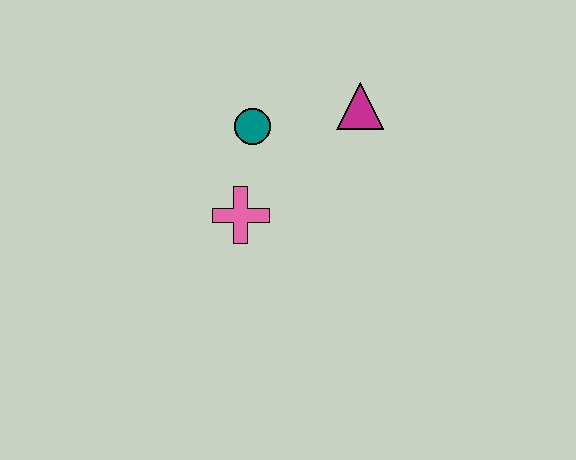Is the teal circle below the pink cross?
No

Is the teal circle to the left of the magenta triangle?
Yes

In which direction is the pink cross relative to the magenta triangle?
The pink cross is to the left of the magenta triangle.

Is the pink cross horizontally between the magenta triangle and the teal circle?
No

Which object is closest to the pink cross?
The teal circle is closest to the pink cross.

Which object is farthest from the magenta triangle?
The pink cross is farthest from the magenta triangle.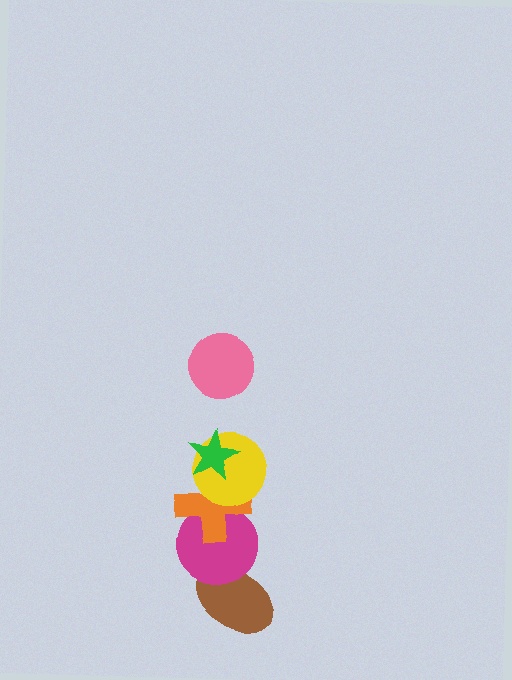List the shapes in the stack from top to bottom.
From top to bottom: the pink circle, the green star, the yellow circle, the orange cross, the magenta circle, the brown ellipse.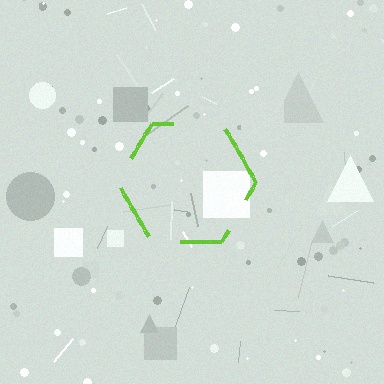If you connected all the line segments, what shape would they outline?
They would outline a hexagon.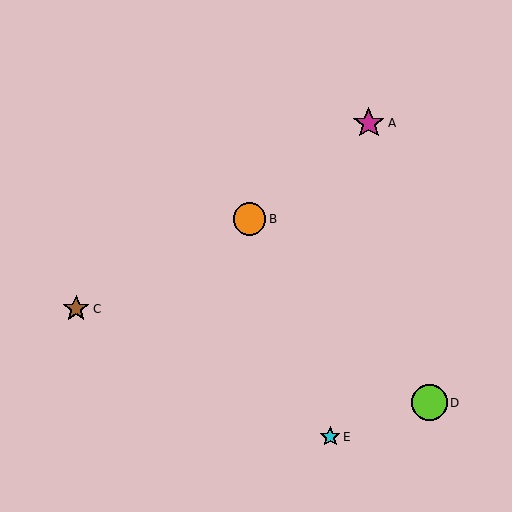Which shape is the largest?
The lime circle (labeled D) is the largest.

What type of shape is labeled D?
Shape D is a lime circle.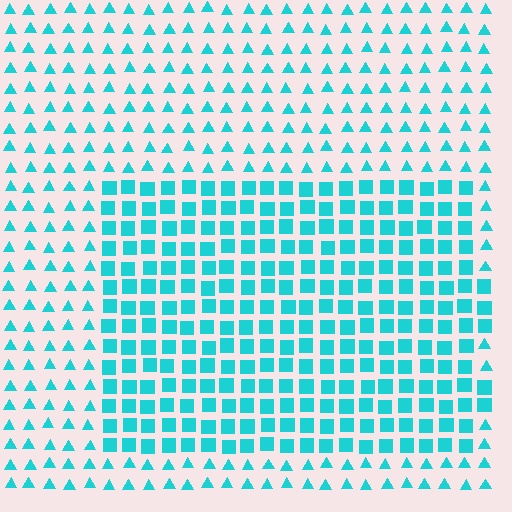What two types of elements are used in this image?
The image uses squares inside the rectangle region and triangles outside it.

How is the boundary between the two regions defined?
The boundary is defined by a change in element shape: squares inside vs. triangles outside. All elements share the same color and spacing.